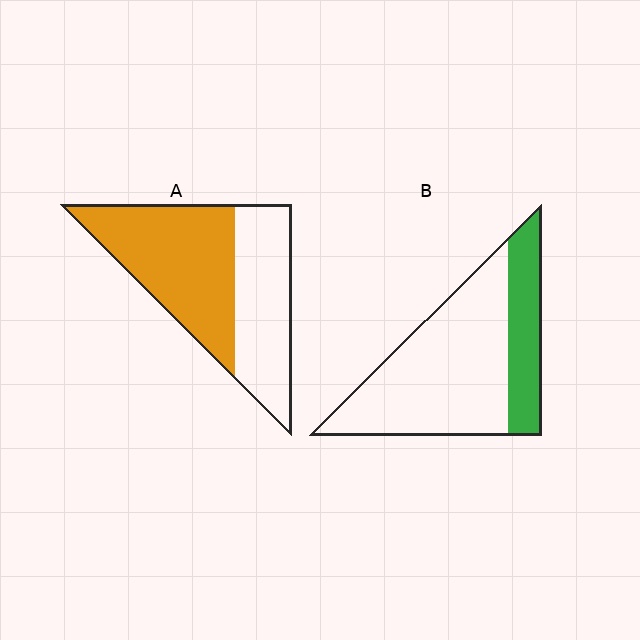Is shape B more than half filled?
No.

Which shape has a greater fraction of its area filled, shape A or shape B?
Shape A.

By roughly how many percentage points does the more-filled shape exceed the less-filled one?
By roughly 30 percentage points (A over B).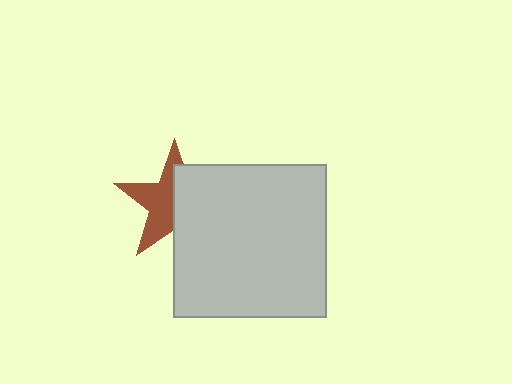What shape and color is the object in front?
The object in front is a light gray square.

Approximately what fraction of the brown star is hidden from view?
Roughly 49% of the brown star is hidden behind the light gray square.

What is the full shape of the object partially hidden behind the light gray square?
The partially hidden object is a brown star.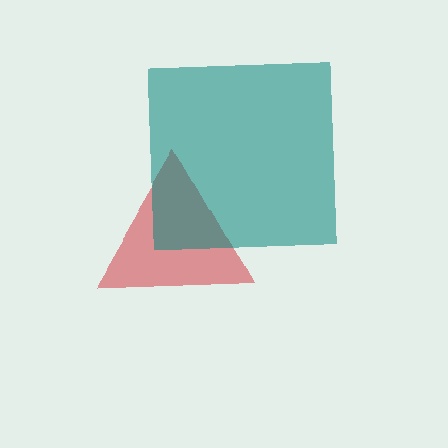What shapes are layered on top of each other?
The layered shapes are: a red triangle, a teal square.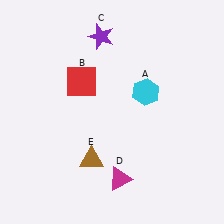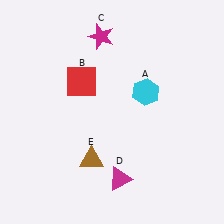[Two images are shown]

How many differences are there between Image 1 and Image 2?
There is 1 difference between the two images.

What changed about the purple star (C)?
In Image 1, C is purple. In Image 2, it changed to magenta.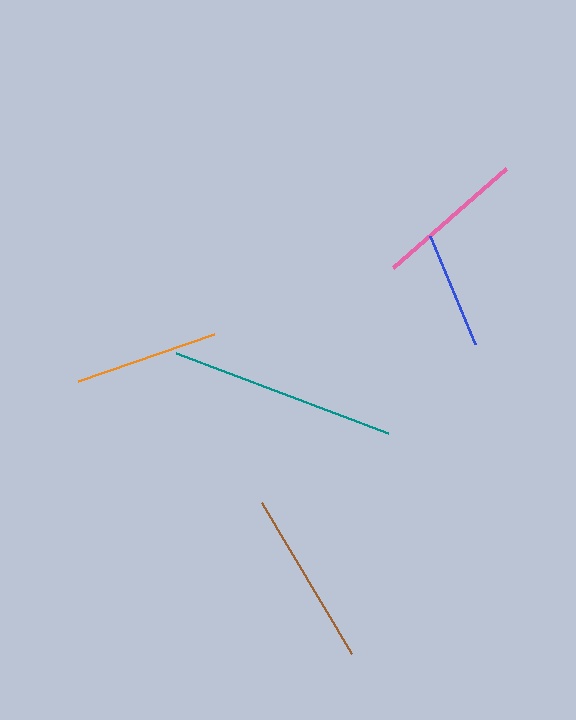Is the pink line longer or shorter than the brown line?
The brown line is longer than the pink line.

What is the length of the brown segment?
The brown segment is approximately 176 pixels long.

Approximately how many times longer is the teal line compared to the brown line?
The teal line is approximately 1.3 times the length of the brown line.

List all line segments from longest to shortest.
From longest to shortest: teal, brown, pink, orange, blue.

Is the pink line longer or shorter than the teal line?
The teal line is longer than the pink line.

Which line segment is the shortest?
The blue line is the shortest at approximately 117 pixels.